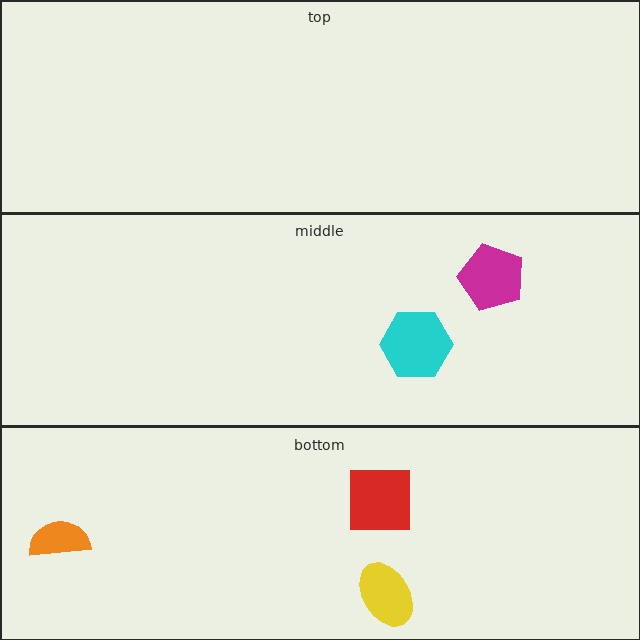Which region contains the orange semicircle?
The bottom region.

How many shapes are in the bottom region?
3.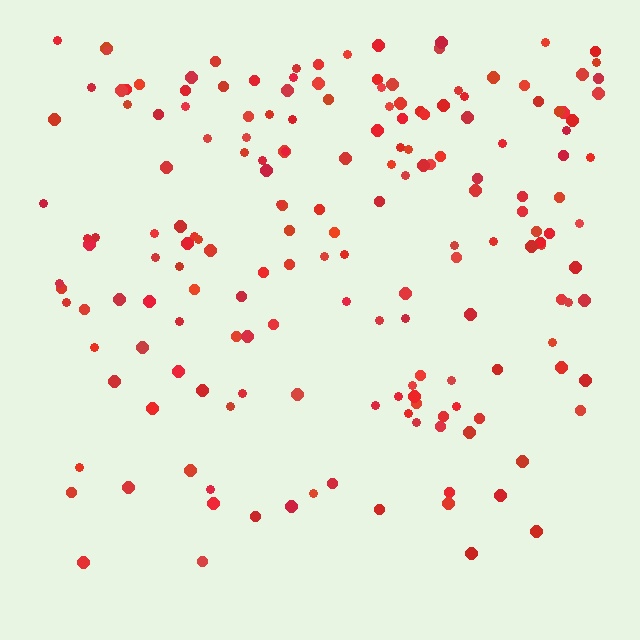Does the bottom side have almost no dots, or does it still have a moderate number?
Still a moderate number, just noticeably fewer than the top.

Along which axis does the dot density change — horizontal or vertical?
Vertical.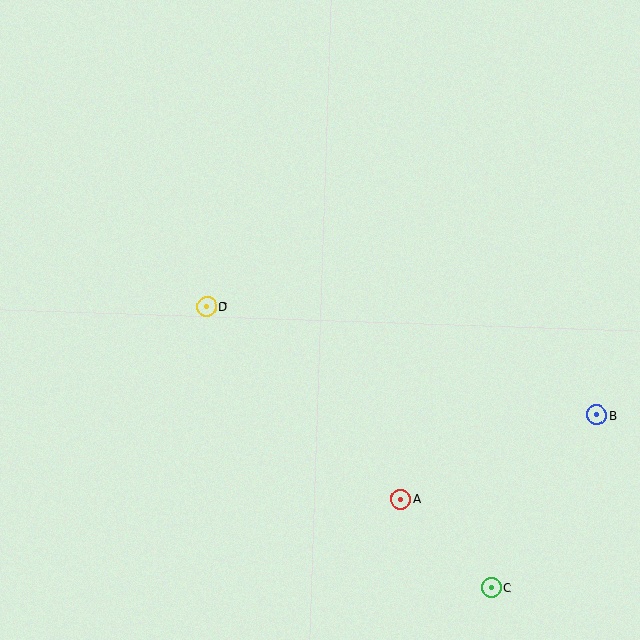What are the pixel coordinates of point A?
Point A is at (401, 499).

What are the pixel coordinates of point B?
Point B is at (597, 415).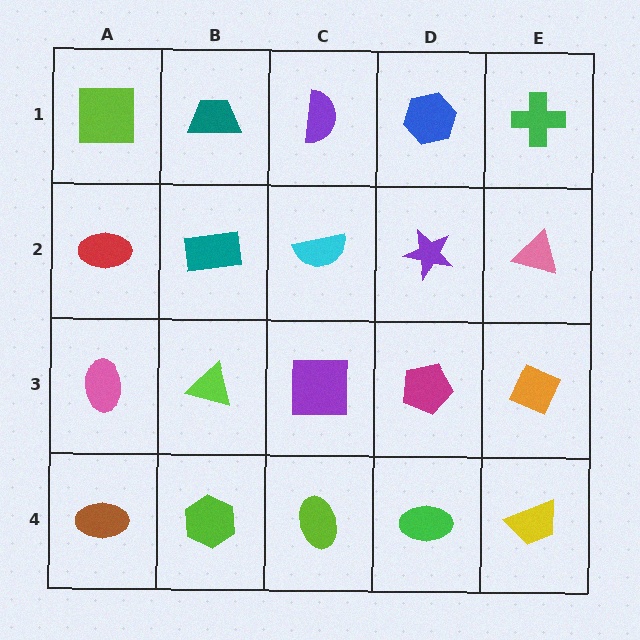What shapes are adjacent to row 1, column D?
A purple star (row 2, column D), a purple semicircle (row 1, column C), a green cross (row 1, column E).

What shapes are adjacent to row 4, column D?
A magenta pentagon (row 3, column D), a lime ellipse (row 4, column C), a yellow trapezoid (row 4, column E).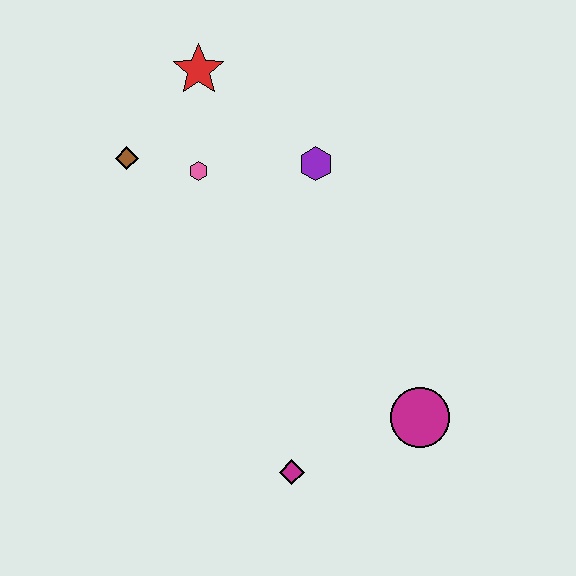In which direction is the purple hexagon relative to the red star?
The purple hexagon is to the right of the red star.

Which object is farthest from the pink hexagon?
The magenta circle is farthest from the pink hexagon.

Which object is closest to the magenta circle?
The magenta diamond is closest to the magenta circle.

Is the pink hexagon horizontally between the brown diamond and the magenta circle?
Yes